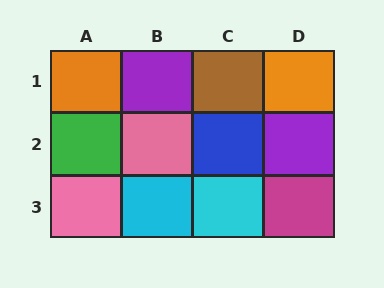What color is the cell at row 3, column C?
Cyan.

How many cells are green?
1 cell is green.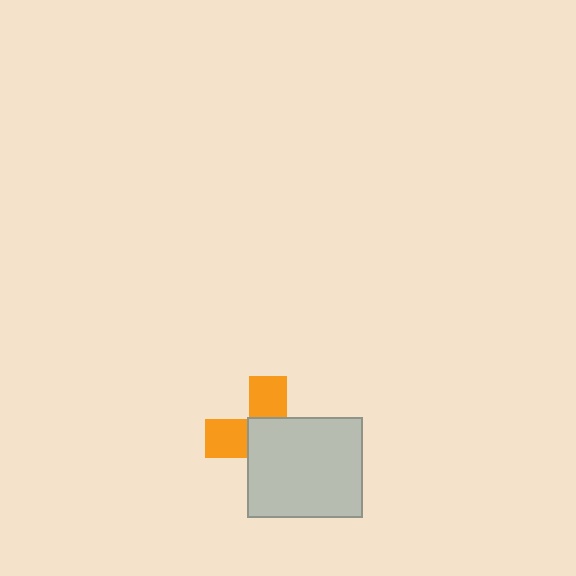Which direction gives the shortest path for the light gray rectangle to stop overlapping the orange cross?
Moving toward the lower-right gives the shortest separation.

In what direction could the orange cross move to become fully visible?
The orange cross could move toward the upper-left. That would shift it out from behind the light gray rectangle entirely.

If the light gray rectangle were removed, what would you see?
You would see the complete orange cross.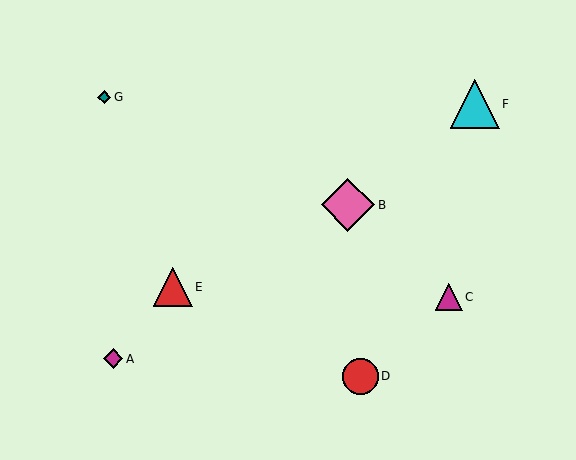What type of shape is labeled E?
Shape E is a red triangle.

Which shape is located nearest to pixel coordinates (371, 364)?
The red circle (labeled D) at (360, 376) is nearest to that location.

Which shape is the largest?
The pink diamond (labeled B) is the largest.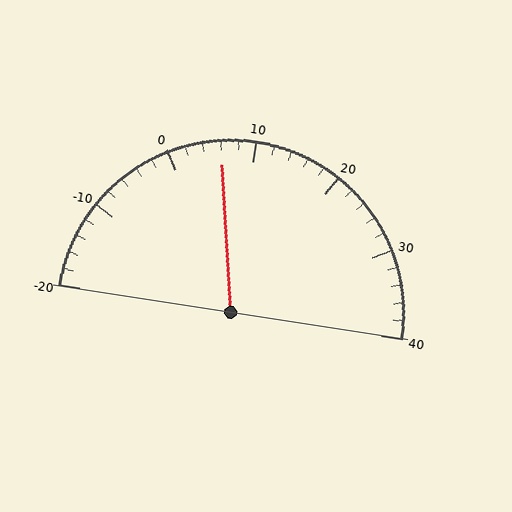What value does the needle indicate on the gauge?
The needle indicates approximately 6.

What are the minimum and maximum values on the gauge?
The gauge ranges from -20 to 40.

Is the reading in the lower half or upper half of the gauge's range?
The reading is in the lower half of the range (-20 to 40).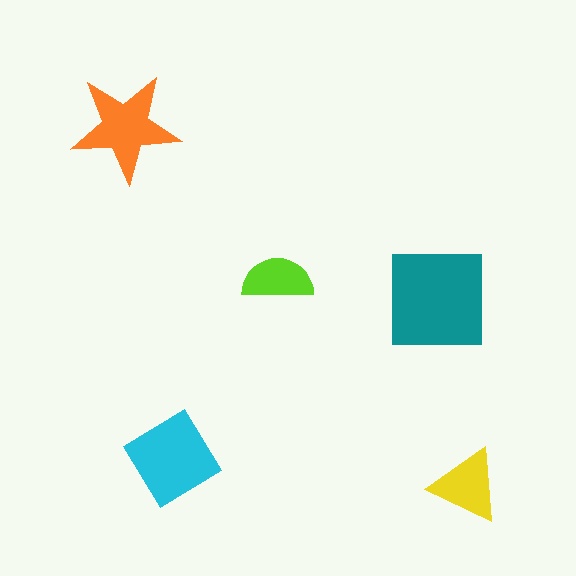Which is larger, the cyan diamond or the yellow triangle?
The cyan diamond.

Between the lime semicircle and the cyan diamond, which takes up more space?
The cyan diamond.